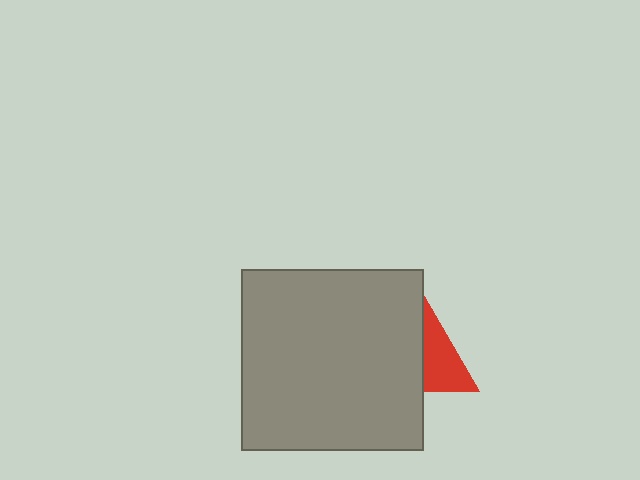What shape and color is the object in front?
The object in front is a gray square.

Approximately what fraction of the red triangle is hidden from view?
Roughly 48% of the red triangle is hidden behind the gray square.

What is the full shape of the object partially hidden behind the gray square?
The partially hidden object is a red triangle.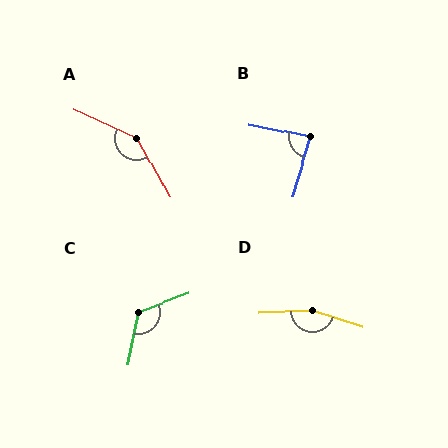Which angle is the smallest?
B, at approximately 85 degrees.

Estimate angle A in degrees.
Approximately 144 degrees.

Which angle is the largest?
D, at approximately 161 degrees.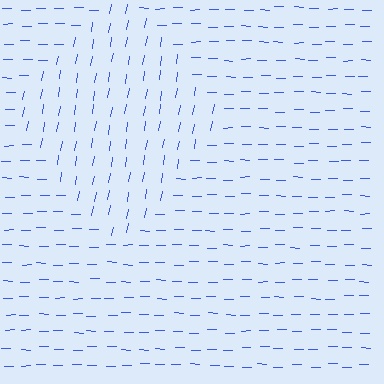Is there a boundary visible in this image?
Yes, there is a texture boundary formed by a change in line orientation.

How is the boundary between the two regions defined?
The boundary is defined purely by a change in line orientation (approximately 81 degrees difference). All lines are the same color and thickness.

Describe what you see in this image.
The image is filled with small blue line segments. A diamond region in the image has lines oriented differently from the surrounding lines, creating a visible texture boundary.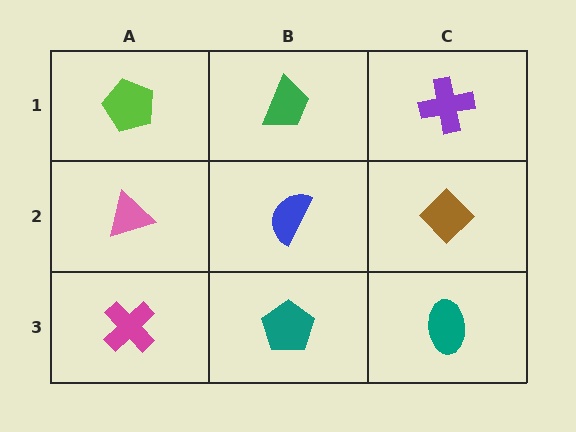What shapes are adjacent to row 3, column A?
A pink triangle (row 2, column A), a teal pentagon (row 3, column B).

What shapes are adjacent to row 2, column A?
A lime pentagon (row 1, column A), a magenta cross (row 3, column A), a blue semicircle (row 2, column B).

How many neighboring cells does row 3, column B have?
3.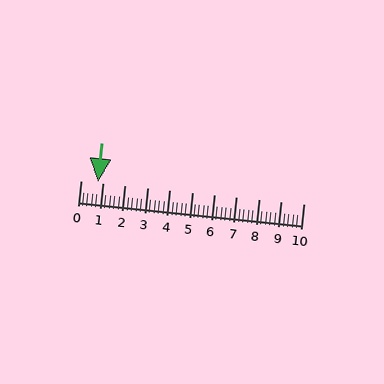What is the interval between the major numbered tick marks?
The major tick marks are spaced 1 units apart.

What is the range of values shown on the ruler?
The ruler shows values from 0 to 10.